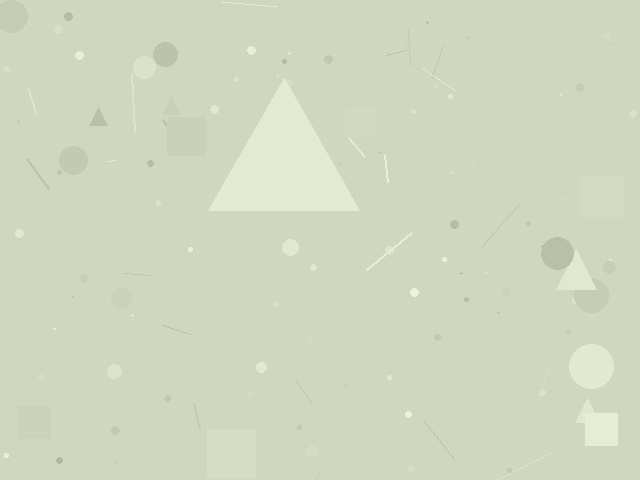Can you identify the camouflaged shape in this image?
The camouflaged shape is a triangle.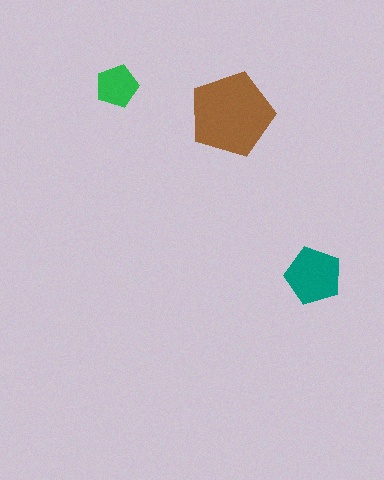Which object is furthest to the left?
The green pentagon is leftmost.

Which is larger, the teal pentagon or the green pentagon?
The teal one.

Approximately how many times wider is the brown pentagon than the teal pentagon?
About 1.5 times wider.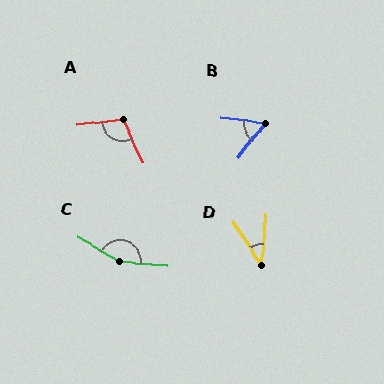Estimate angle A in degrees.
Approximately 109 degrees.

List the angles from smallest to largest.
D (38°), B (59°), A (109°), C (155°).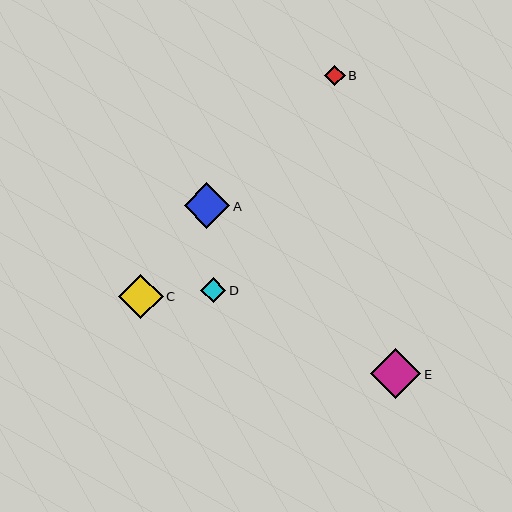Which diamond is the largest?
Diamond E is the largest with a size of approximately 50 pixels.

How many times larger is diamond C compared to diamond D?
Diamond C is approximately 1.8 times the size of diamond D.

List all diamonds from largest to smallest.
From largest to smallest: E, A, C, D, B.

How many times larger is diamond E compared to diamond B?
Diamond E is approximately 2.4 times the size of diamond B.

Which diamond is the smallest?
Diamond B is the smallest with a size of approximately 21 pixels.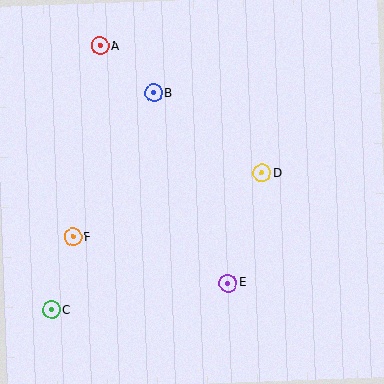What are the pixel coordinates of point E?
Point E is at (228, 283).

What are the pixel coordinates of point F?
Point F is at (73, 237).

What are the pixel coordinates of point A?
Point A is at (100, 46).